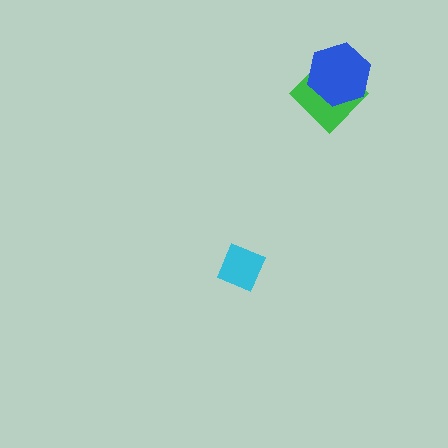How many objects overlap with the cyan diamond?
0 objects overlap with the cyan diamond.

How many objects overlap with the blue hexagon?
1 object overlaps with the blue hexagon.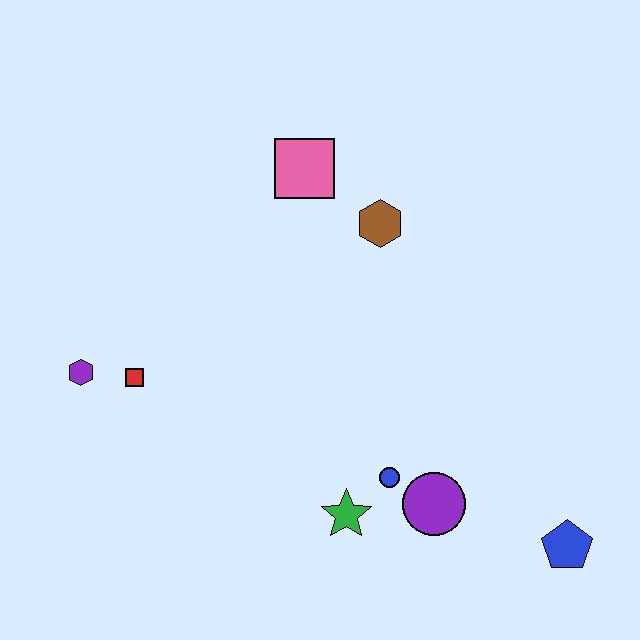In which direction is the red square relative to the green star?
The red square is to the left of the green star.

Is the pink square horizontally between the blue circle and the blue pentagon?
No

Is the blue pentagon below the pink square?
Yes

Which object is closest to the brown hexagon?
The pink square is closest to the brown hexagon.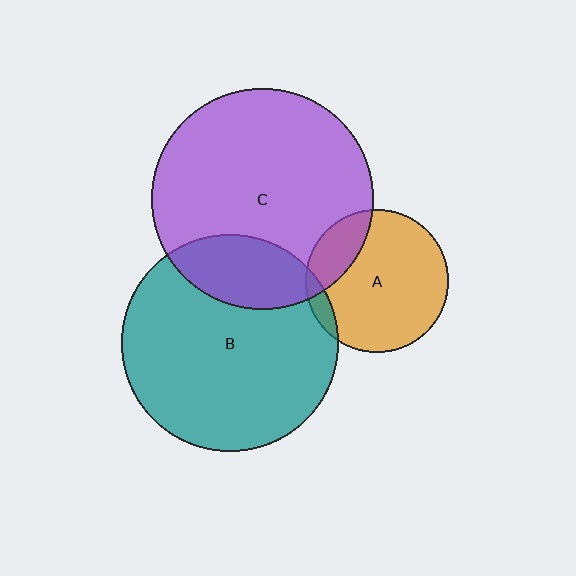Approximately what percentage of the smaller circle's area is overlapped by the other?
Approximately 5%.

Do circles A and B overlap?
Yes.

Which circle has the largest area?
Circle C (purple).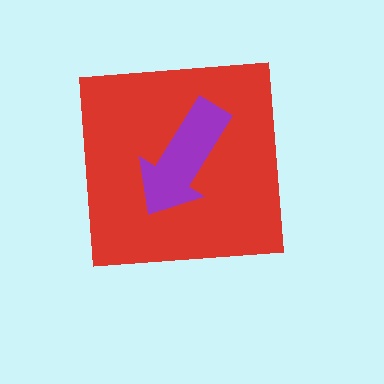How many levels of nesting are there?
2.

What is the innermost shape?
The purple arrow.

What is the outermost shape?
The red square.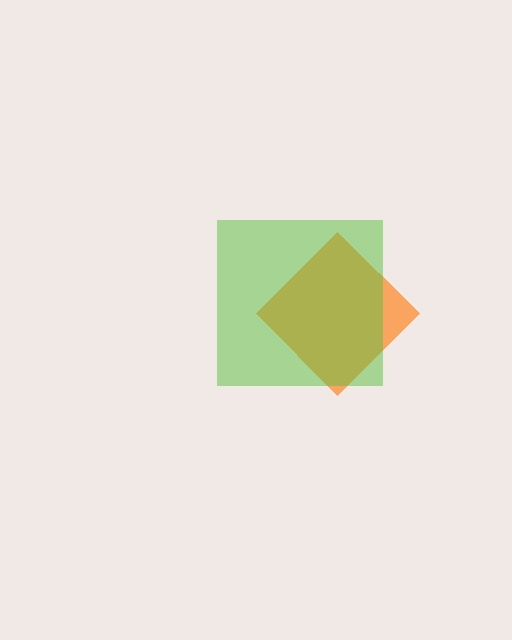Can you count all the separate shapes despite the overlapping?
Yes, there are 2 separate shapes.